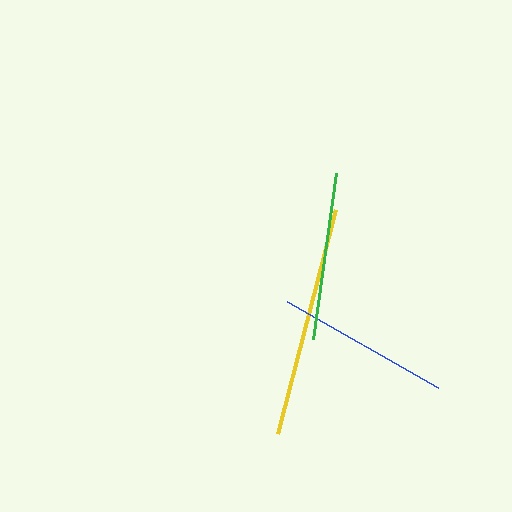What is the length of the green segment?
The green segment is approximately 167 pixels long.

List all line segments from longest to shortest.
From longest to shortest: yellow, blue, green.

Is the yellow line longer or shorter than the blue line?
The yellow line is longer than the blue line.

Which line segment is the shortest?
The green line is the shortest at approximately 167 pixels.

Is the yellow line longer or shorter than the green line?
The yellow line is longer than the green line.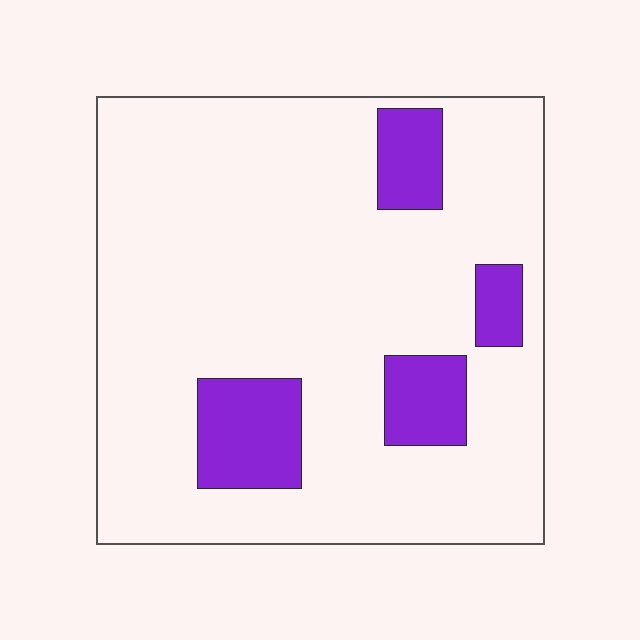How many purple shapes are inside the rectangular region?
4.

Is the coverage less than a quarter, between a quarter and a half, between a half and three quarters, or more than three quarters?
Less than a quarter.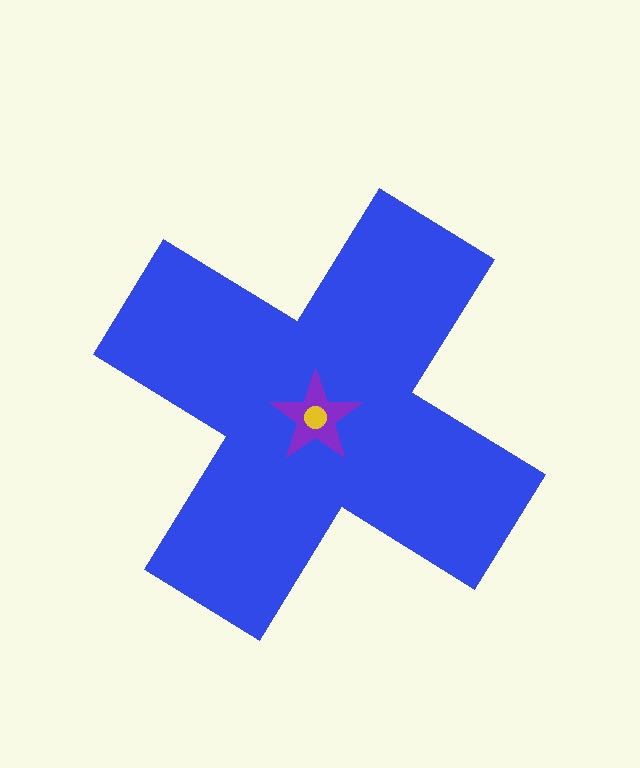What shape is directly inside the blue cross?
The purple star.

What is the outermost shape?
The blue cross.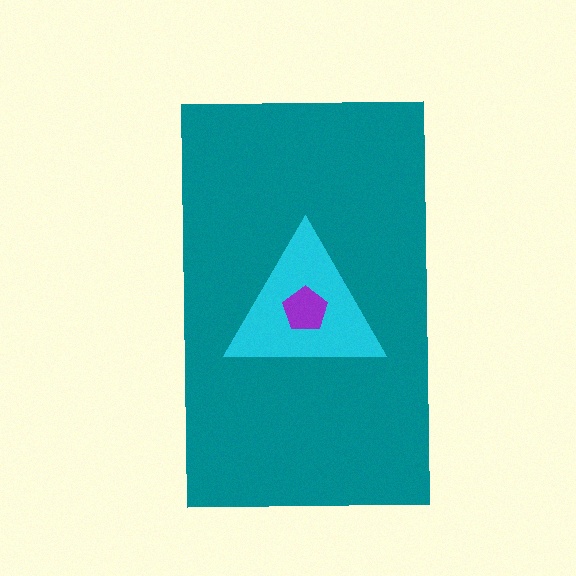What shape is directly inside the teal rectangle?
The cyan triangle.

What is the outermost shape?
The teal rectangle.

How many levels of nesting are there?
3.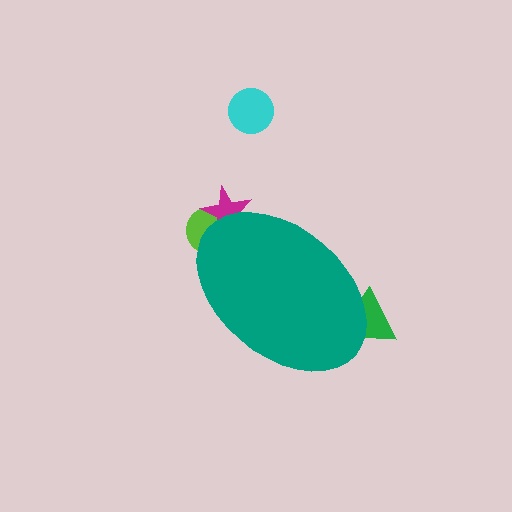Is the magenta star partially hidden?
Yes, the magenta star is partially hidden behind the teal ellipse.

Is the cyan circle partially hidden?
No, the cyan circle is fully visible.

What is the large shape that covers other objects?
A teal ellipse.